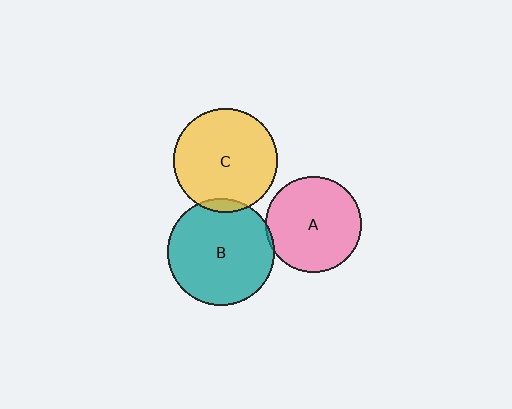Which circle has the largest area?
Circle B (teal).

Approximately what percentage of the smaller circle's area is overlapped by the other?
Approximately 5%.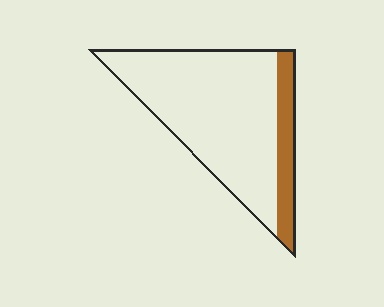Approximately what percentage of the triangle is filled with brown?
Approximately 15%.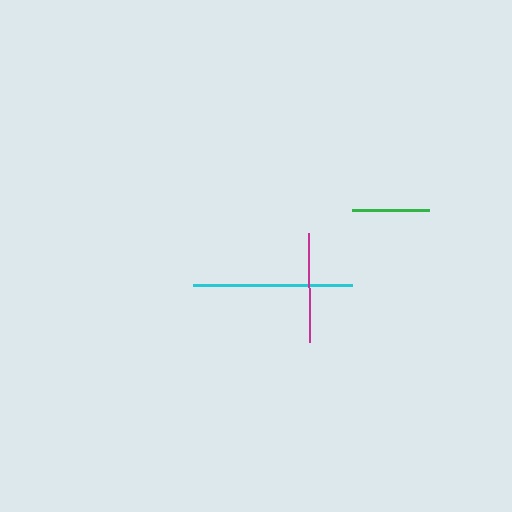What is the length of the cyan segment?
The cyan segment is approximately 158 pixels long.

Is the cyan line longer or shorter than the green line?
The cyan line is longer than the green line.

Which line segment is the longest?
The cyan line is the longest at approximately 158 pixels.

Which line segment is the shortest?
The green line is the shortest at approximately 77 pixels.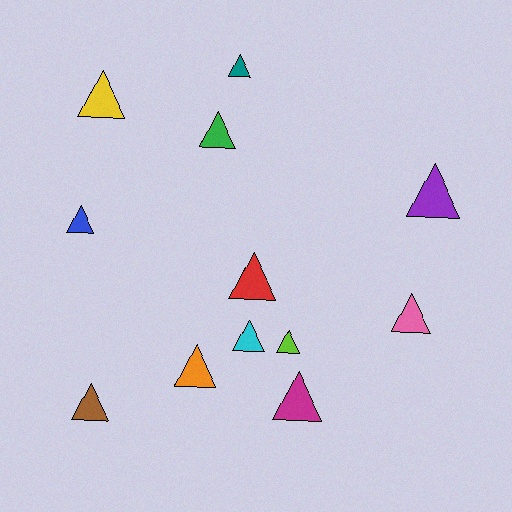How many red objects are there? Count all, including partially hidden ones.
There is 1 red object.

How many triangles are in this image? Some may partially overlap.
There are 12 triangles.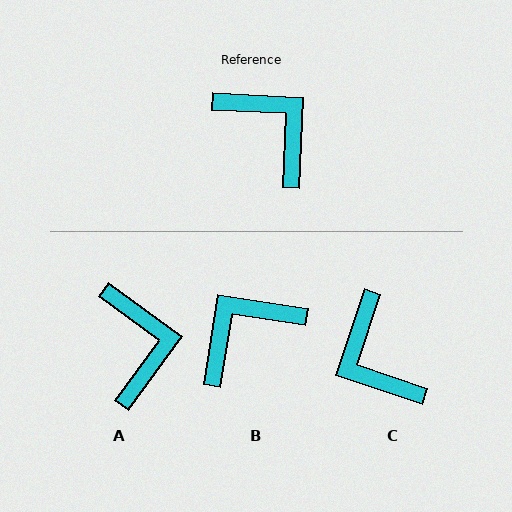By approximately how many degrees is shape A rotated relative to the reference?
Approximately 34 degrees clockwise.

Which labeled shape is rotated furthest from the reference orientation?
C, about 164 degrees away.